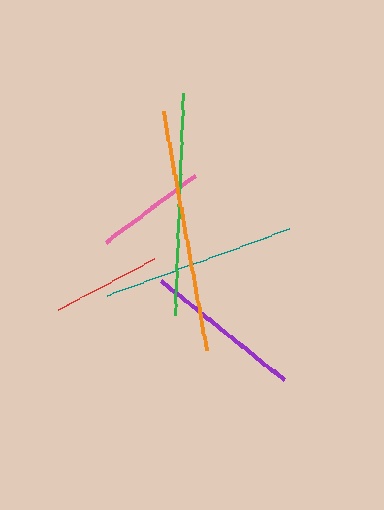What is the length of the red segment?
The red segment is approximately 109 pixels long.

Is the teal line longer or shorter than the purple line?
The teal line is longer than the purple line.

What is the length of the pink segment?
The pink segment is approximately 111 pixels long.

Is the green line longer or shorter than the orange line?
The orange line is longer than the green line.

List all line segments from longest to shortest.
From longest to shortest: orange, green, teal, purple, pink, red.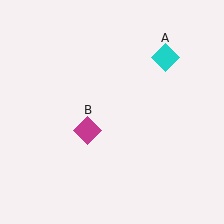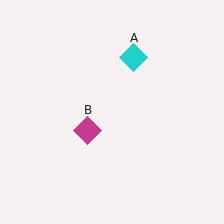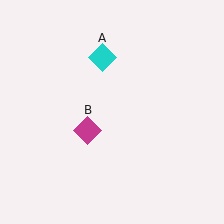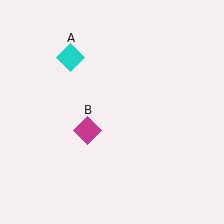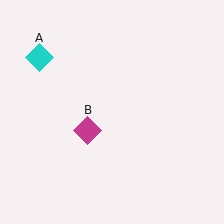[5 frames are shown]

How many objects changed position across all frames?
1 object changed position: cyan diamond (object A).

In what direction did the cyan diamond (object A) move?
The cyan diamond (object A) moved left.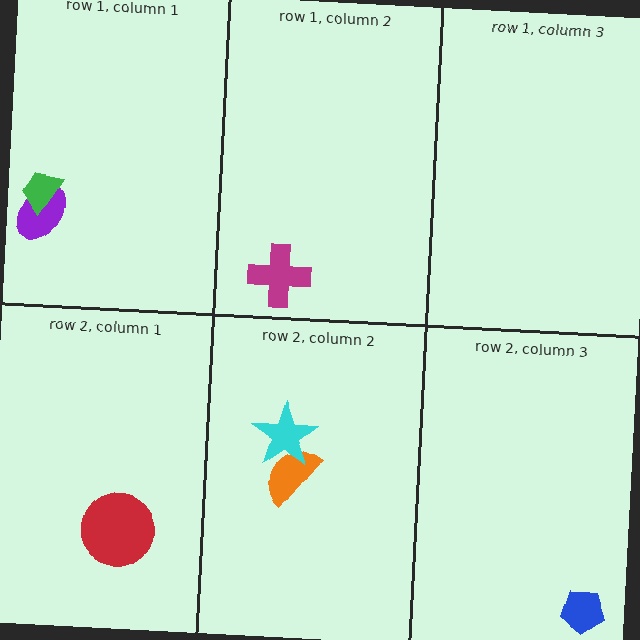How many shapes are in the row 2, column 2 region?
2.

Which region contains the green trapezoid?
The row 1, column 1 region.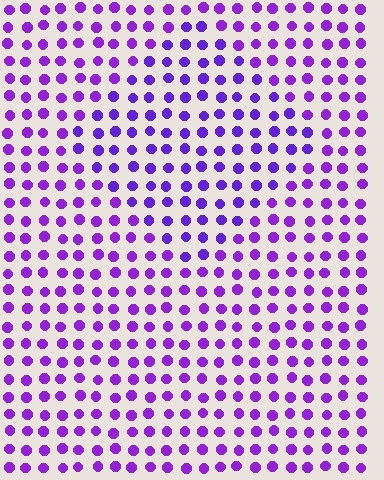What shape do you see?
I see a diamond.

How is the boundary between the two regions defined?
The boundary is defined purely by a slight shift in hue (about 16 degrees). Spacing, size, and orientation are identical on both sides.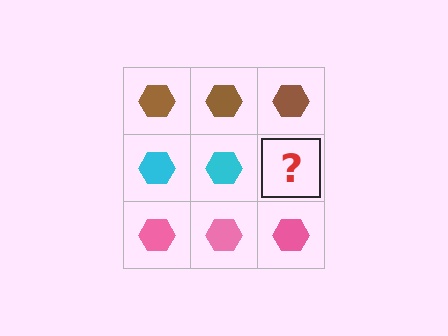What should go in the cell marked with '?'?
The missing cell should contain a cyan hexagon.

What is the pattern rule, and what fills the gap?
The rule is that each row has a consistent color. The gap should be filled with a cyan hexagon.